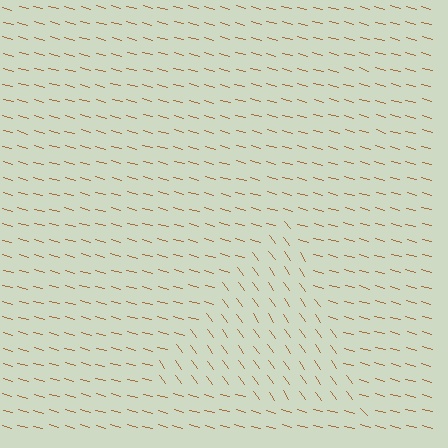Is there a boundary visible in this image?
Yes, there is a texture boundary formed by a change in line orientation.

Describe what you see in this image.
The image is filled with small brown line segments. A triangle region in the image has lines oriented differently from the surrounding lines, creating a visible texture boundary.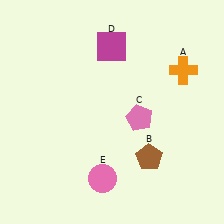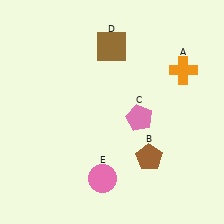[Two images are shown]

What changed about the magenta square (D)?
In Image 1, D is magenta. In Image 2, it changed to brown.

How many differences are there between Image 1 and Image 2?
There is 1 difference between the two images.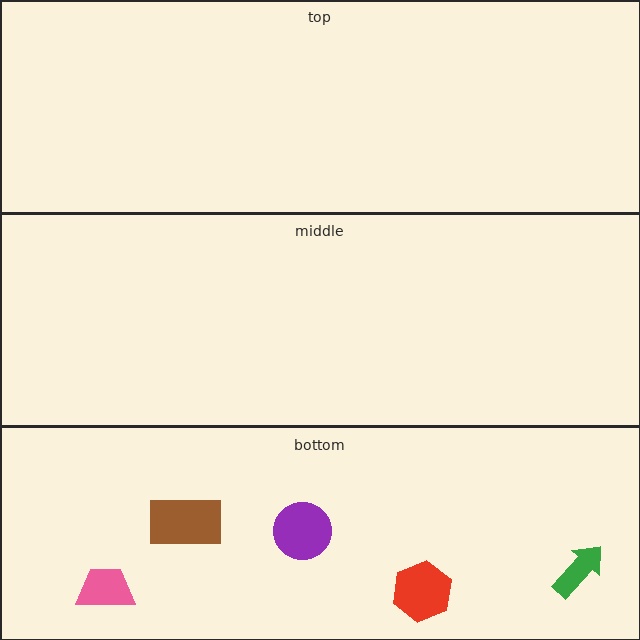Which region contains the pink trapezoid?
The bottom region.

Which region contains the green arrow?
The bottom region.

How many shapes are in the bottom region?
5.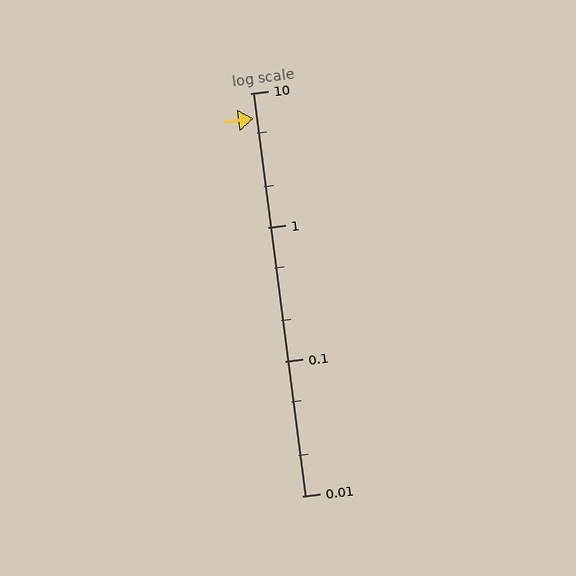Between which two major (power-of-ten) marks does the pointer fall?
The pointer is between 1 and 10.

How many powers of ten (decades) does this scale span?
The scale spans 3 decades, from 0.01 to 10.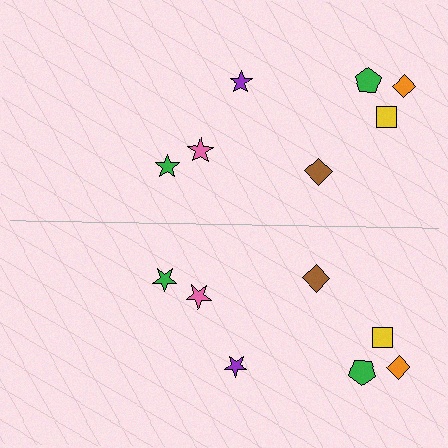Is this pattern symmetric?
Yes, this pattern has bilateral (reflection) symmetry.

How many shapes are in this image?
There are 14 shapes in this image.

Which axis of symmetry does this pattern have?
The pattern has a horizontal axis of symmetry running through the center of the image.